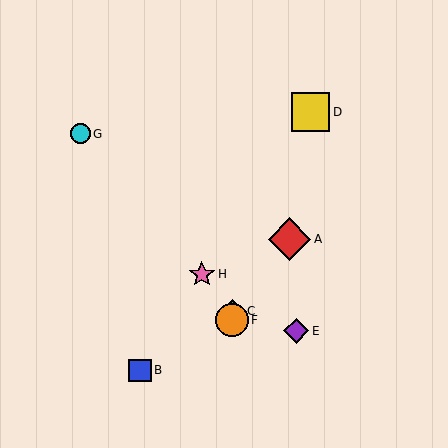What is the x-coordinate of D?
Object D is at x≈311.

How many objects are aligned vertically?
2 objects (C, F) are aligned vertically.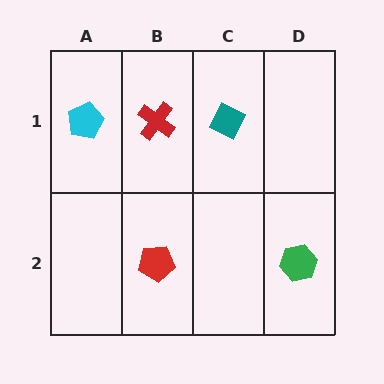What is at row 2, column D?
A green hexagon.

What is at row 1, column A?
A cyan pentagon.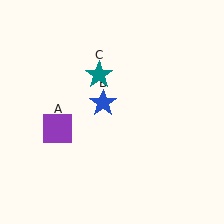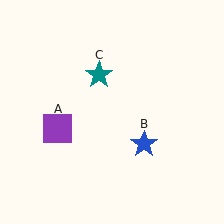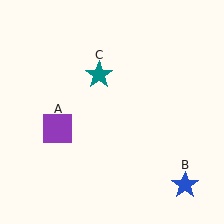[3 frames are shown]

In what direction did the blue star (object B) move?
The blue star (object B) moved down and to the right.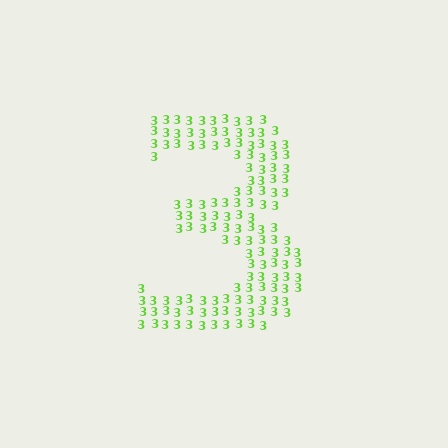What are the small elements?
The small elements are digit 3's.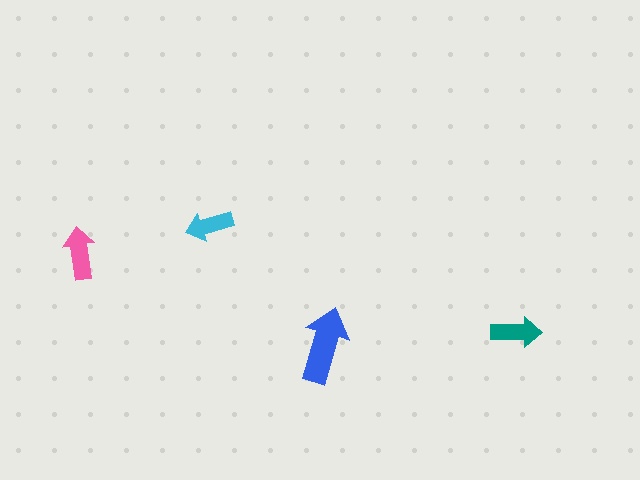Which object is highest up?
The cyan arrow is topmost.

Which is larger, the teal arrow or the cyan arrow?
The teal one.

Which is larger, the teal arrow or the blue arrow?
The blue one.